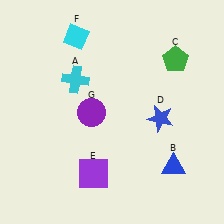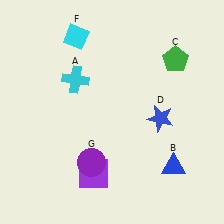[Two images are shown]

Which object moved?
The purple circle (G) moved down.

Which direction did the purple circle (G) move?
The purple circle (G) moved down.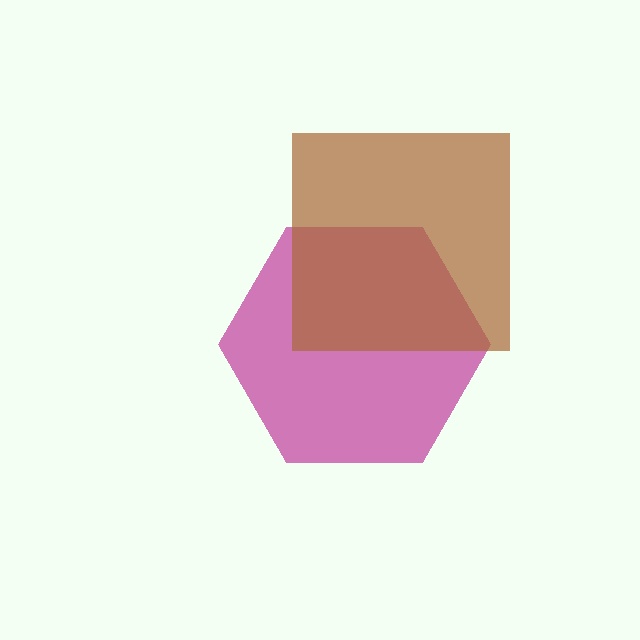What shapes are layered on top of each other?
The layered shapes are: a magenta hexagon, a brown square.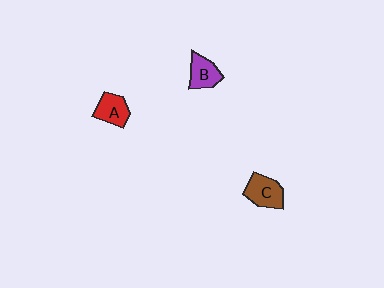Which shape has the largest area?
Shape C (brown).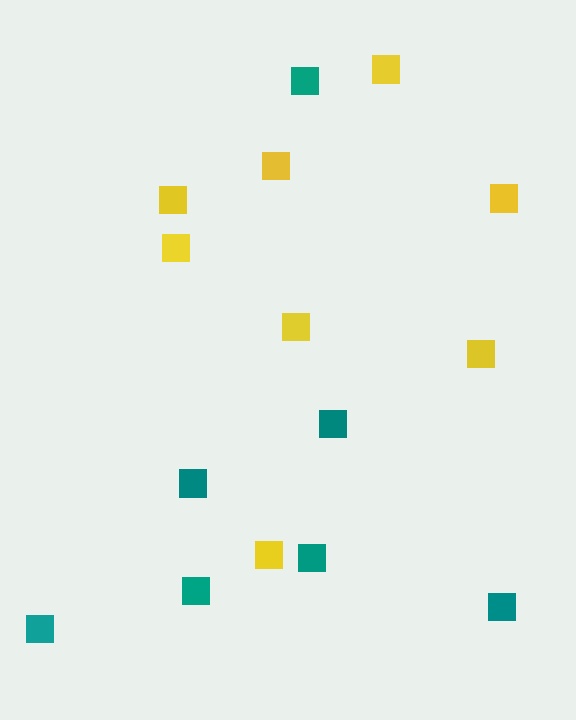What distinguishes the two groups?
There are 2 groups: one group of teal squares (7) and one group of yellow squares (8).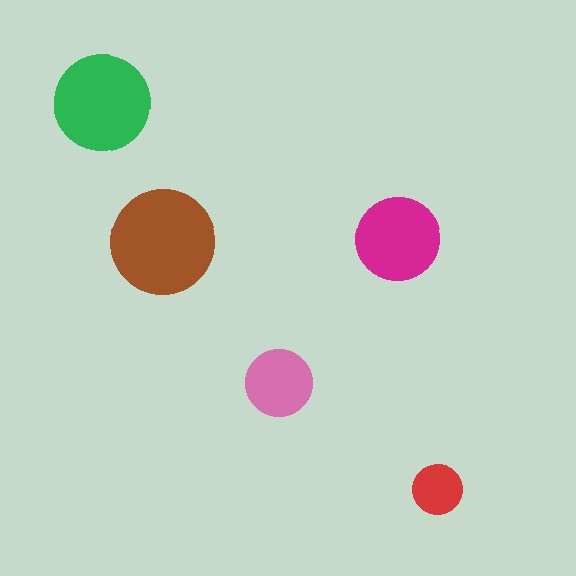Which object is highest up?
The green circle is topmost.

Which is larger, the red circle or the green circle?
The green one.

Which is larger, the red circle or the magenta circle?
The magenta one.